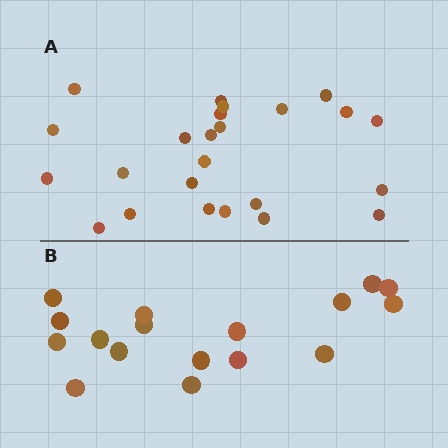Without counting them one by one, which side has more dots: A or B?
Region A (the top region) has more dots.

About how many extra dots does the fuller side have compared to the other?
Region A has roughly 8 or so more dots than region B.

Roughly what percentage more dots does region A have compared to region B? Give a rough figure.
About 40% more.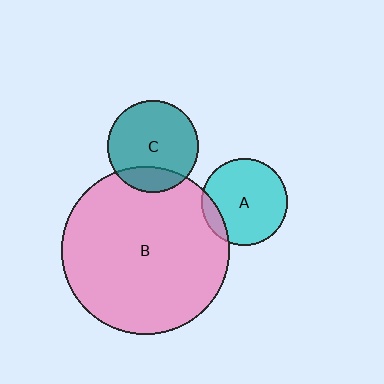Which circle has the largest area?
Circle B (pink).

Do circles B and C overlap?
Yes.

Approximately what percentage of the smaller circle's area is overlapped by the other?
Approximately 20%.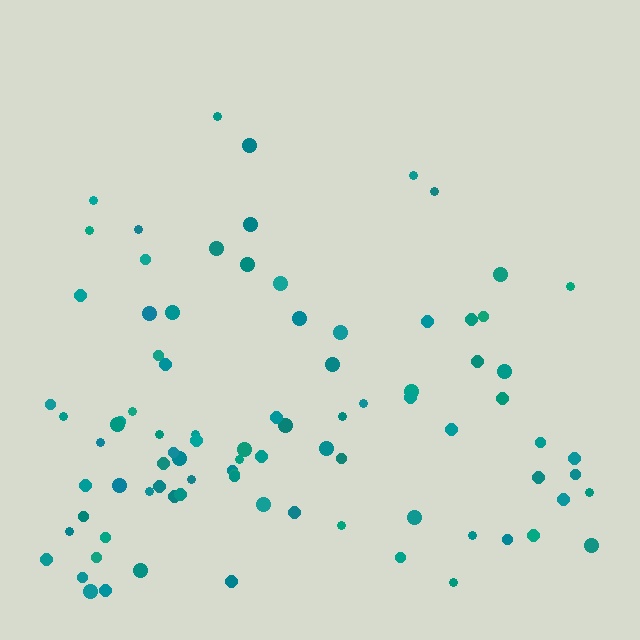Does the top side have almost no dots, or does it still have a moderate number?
Still a moderate number, just noticeably fewer than the bottom.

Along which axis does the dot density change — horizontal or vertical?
Vertical.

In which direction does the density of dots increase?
From top to bottom, with the bottom side densest.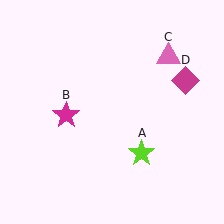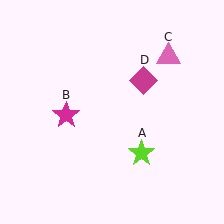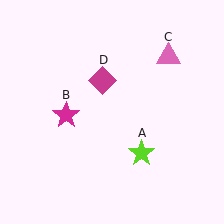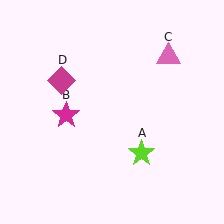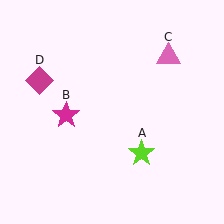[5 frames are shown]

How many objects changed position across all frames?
1 object changed position: magenta diamond (object D).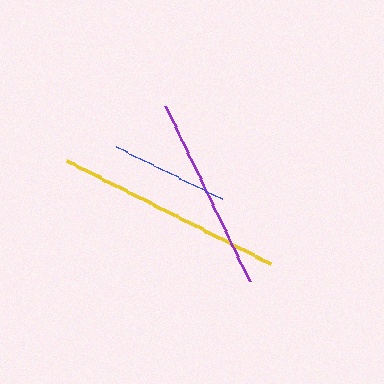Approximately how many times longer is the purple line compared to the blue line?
The purple line is approximately 1.6 times the length of the blue line.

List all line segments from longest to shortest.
From longest to shortest: yellow, purple, blue.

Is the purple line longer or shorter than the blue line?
The purple line is longer than the blue line.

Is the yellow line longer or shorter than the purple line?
The yellow line is longer than the purple line.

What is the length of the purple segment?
The purple segment is approximately 194 pixels long.